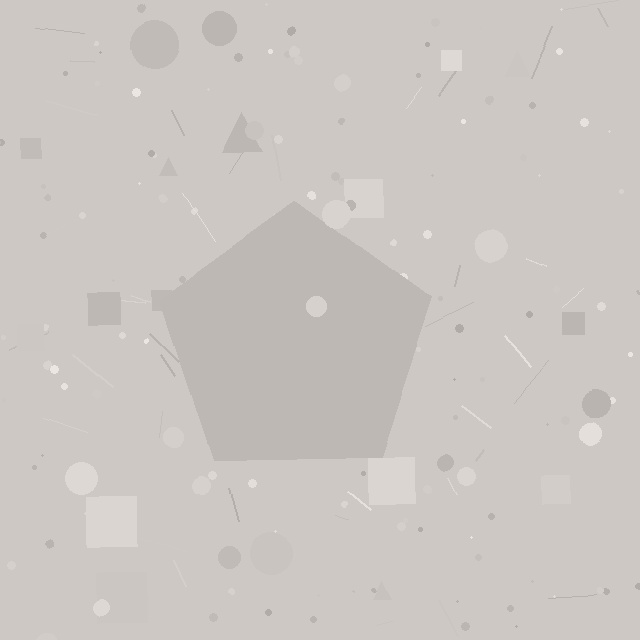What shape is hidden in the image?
A pentagon is hidden in the image.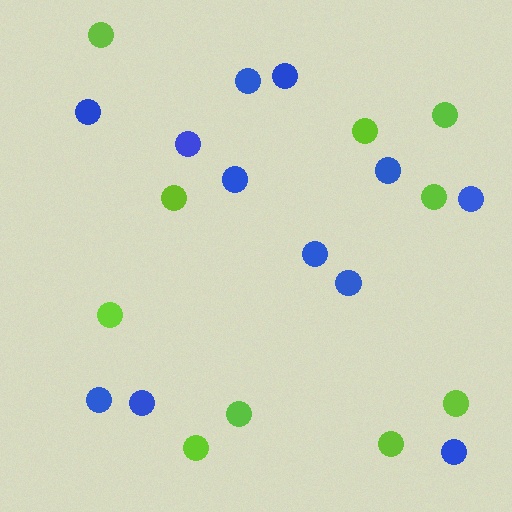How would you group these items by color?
There are 2 groups: one group of lime circles (10) and one group of blue circles (12).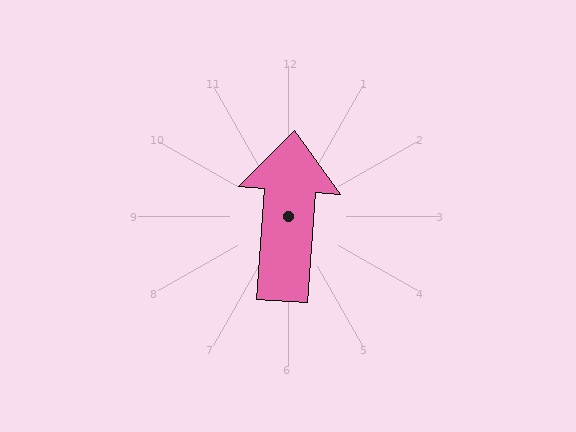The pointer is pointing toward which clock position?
Roughly 12 o'clock.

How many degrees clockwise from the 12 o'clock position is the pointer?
Approximately 4 degrees.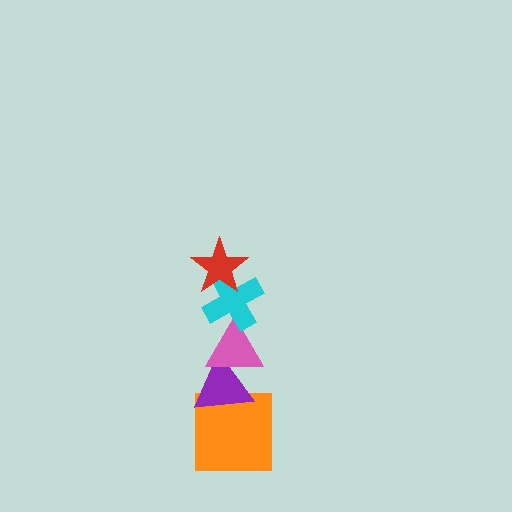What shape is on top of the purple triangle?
The pink triangle is on top of the purple triangle.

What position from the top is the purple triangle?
The purple triangle is 4th from the top.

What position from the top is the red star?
The red star is 1st from the top.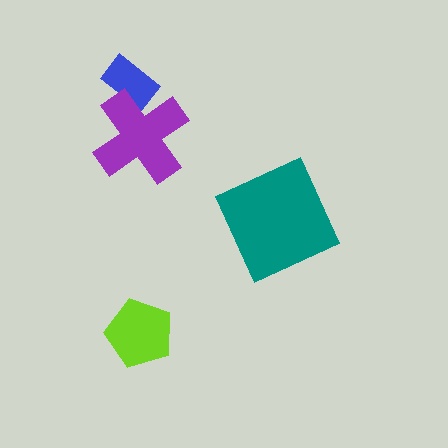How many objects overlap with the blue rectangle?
1 object overlaps with the blue rectangle.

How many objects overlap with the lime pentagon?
0 objects overlap with the lime pentagon.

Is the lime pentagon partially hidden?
No, no other shape covers it.